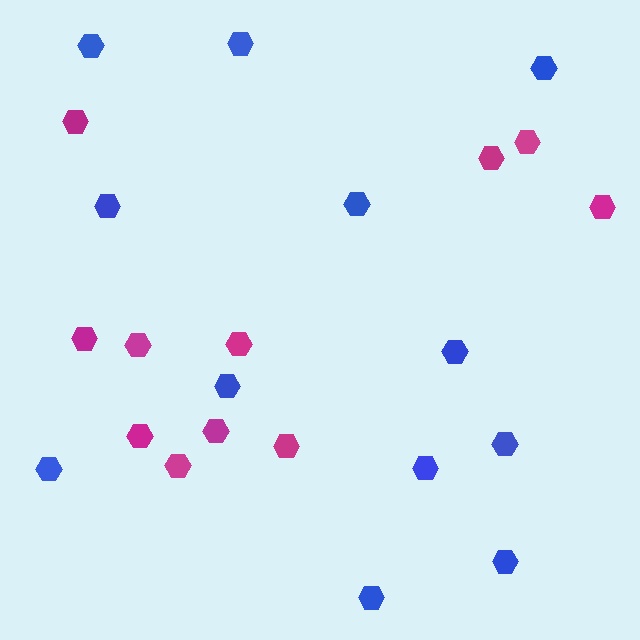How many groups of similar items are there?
There are 2 groups: one group of blue hexagons (12) and one group of magenta hexagons (11).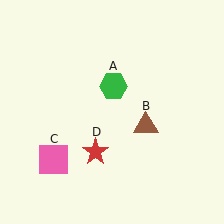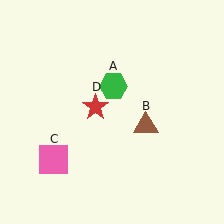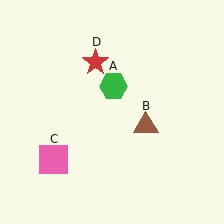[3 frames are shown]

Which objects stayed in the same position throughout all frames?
Green hexagon (object A) and brown triangle (object B) and pink square (object C) remained stationary.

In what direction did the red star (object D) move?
The red star (object D) moved up.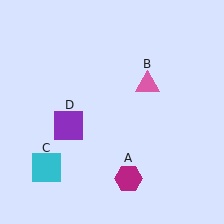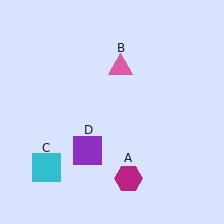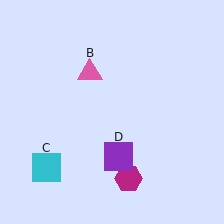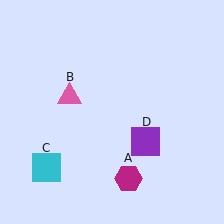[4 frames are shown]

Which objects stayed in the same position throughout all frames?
Magenta hexagon (object A) and cyan square (object C) remained stationary.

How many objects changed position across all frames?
2 objects changed position: pink triangle (object B), purple square (object D).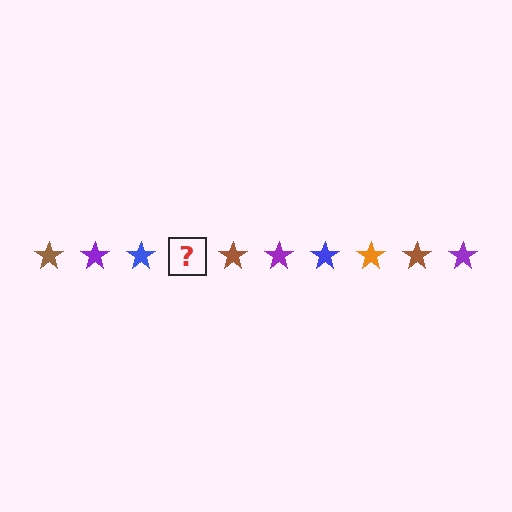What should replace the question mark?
The question mark should be replaced with an orange star.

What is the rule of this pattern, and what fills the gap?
The rule is that the pattern cycles through brown, purple, blue, orange stars. The gap should be filled with an orange star.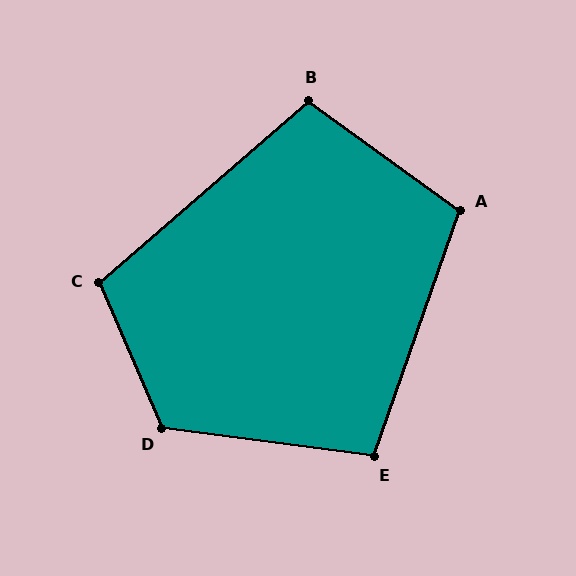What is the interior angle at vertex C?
Approximately 108 degrees (obtuse).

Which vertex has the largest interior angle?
D, at approximately 121 degrees.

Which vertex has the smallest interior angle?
E, at approximately 102 degrees.